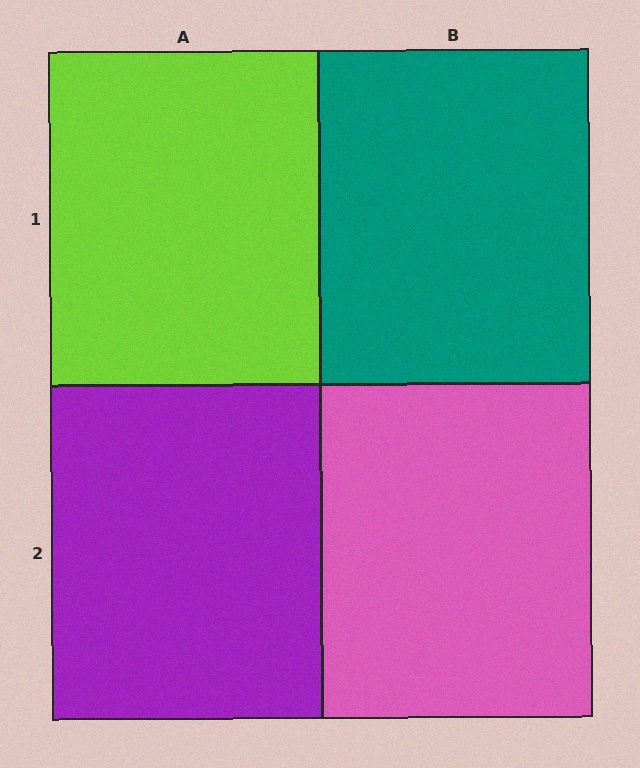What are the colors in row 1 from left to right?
Lime, teal.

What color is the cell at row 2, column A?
Purple.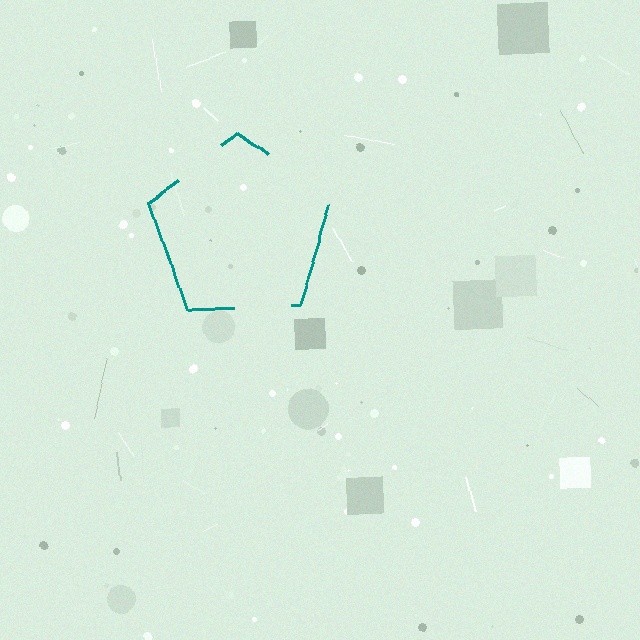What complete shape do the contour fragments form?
The contour fragments form a pentagon.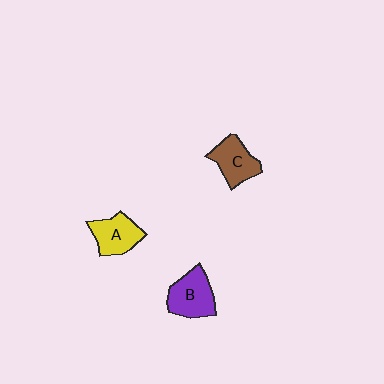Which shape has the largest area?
Shape B (purple).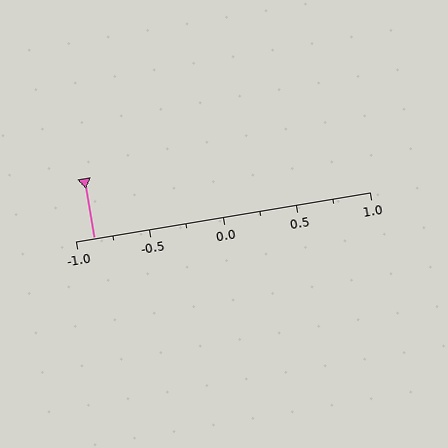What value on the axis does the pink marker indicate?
The marker indicates approximately -0.88.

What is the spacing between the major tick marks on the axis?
The major ticks are spaced 0.5 apart.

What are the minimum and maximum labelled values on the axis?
The axis runs from -1.0 to 1.0.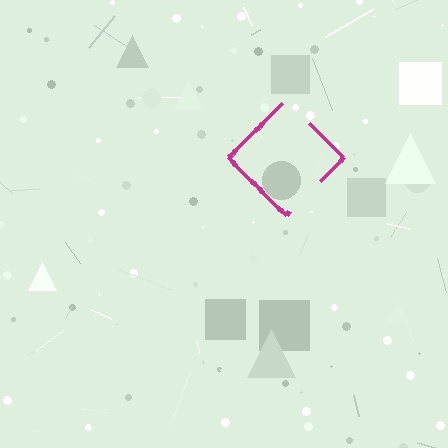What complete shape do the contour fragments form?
The contour fragments form a diamond.